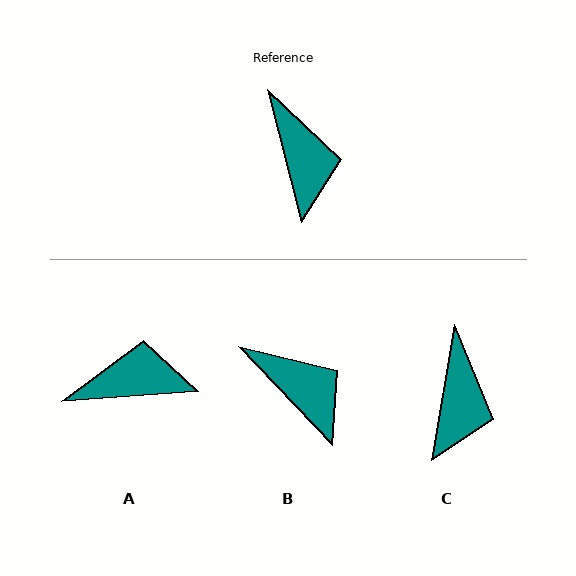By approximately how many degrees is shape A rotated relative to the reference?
Approximately 80 degrees counter-clockwise.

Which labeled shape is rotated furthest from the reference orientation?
A, about 80 degrees away.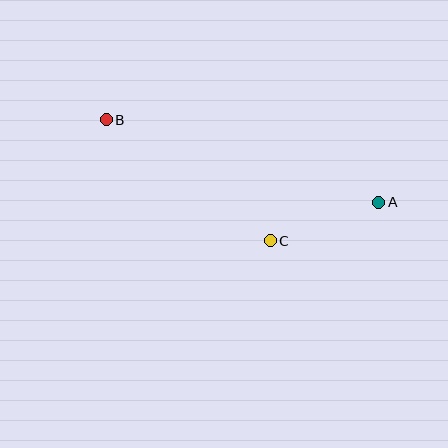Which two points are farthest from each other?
Points A and B are farthest from each other.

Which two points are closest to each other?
Points A and C are closest to each other.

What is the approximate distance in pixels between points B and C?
The distance between B and C is approximately 204 pixels.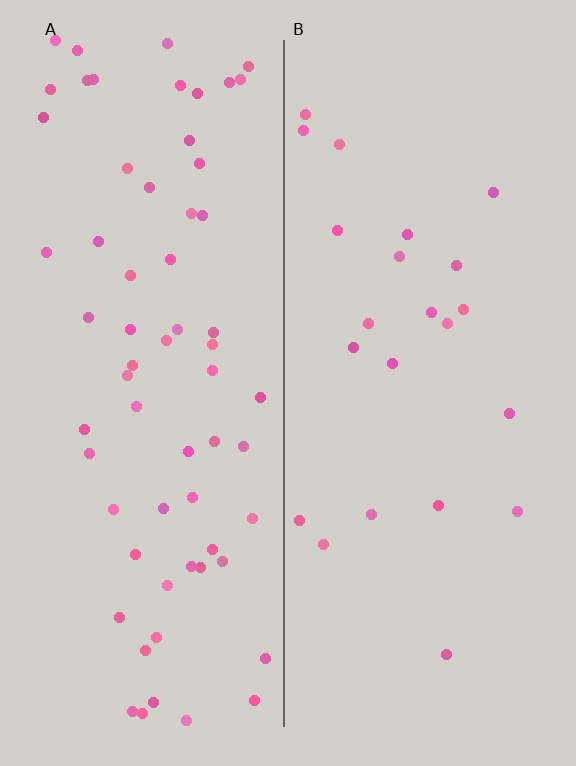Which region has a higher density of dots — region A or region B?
A (the left).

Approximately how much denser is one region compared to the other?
Approximately 2.8× — region A over region B.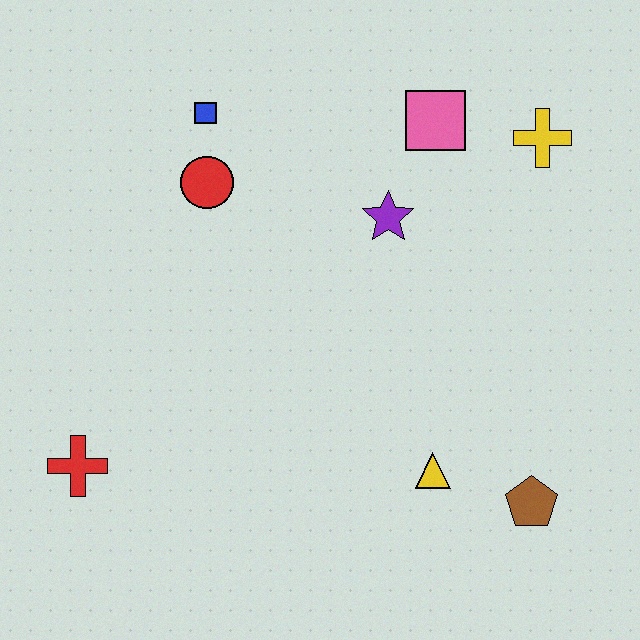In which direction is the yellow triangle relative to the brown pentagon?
The yellow triangle is to the left of the brown pentagon.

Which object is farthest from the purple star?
The red cross is farthest from the purple star.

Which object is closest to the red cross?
The red circle is closest to the red cross.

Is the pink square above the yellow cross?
Yes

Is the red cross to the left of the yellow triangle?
Yes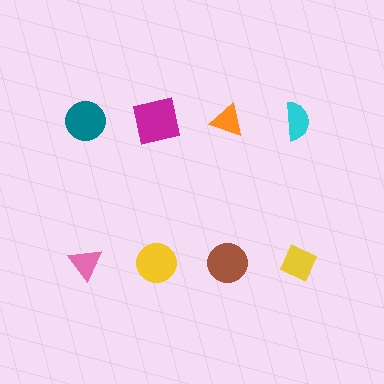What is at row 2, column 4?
A yellow diamond.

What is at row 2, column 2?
A yellow circle.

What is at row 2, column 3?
A brown circle.